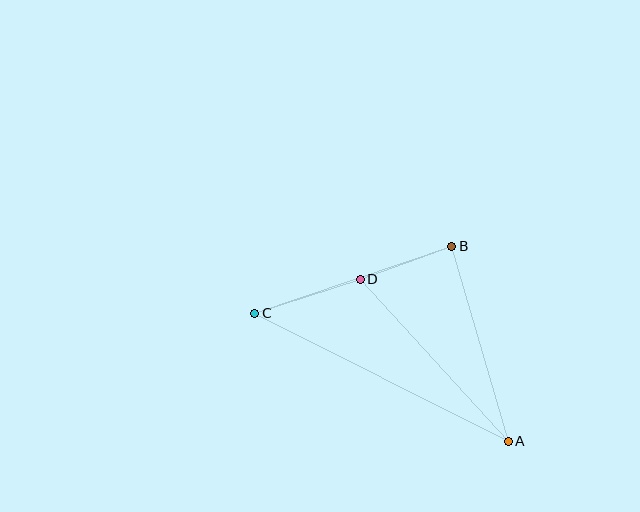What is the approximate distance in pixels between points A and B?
The distance between A and B is approximately 203 pixels.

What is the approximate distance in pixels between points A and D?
The distance between A and D is approximately 219 pixels.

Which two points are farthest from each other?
Points A and C are farthest from each other.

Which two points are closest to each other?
Points B and D are closest to each other.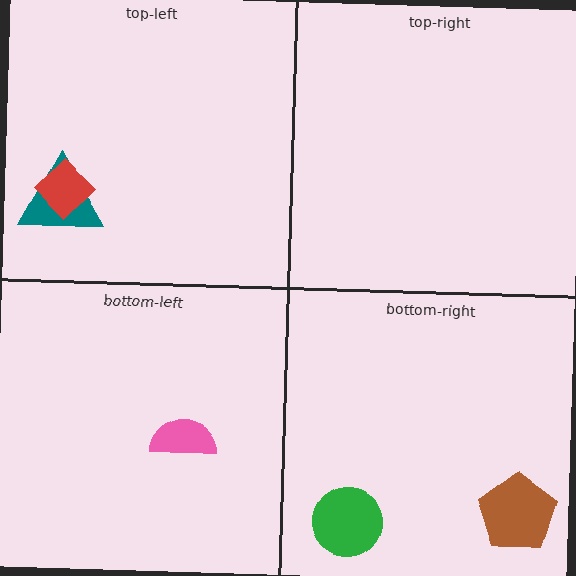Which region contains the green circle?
The bottom-right region.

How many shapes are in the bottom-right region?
2.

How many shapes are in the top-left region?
2.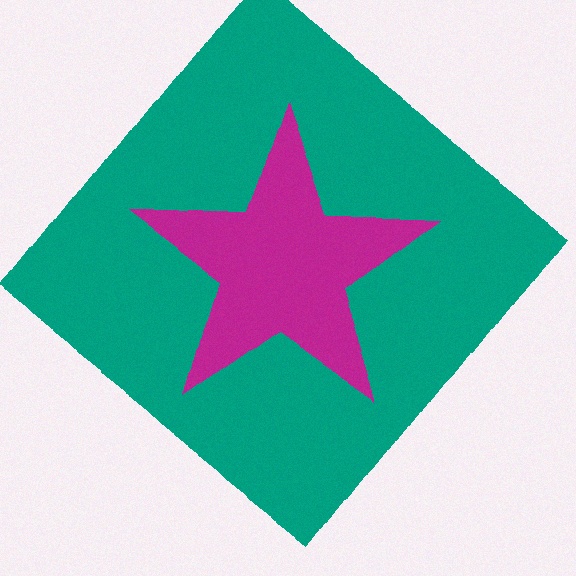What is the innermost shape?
The magenta star.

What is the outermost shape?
The teal diamond.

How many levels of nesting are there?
2.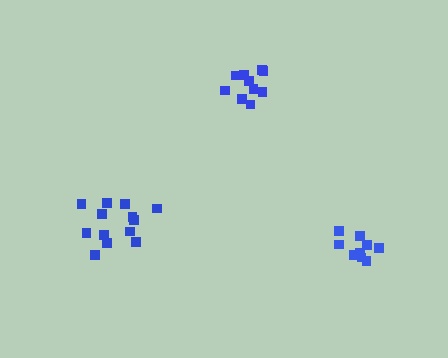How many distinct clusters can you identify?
There are 3 distinct clusters.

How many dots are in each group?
Group 1: 13 dots, Group 2: 9 dots, Group 3: 10 dots (32 total).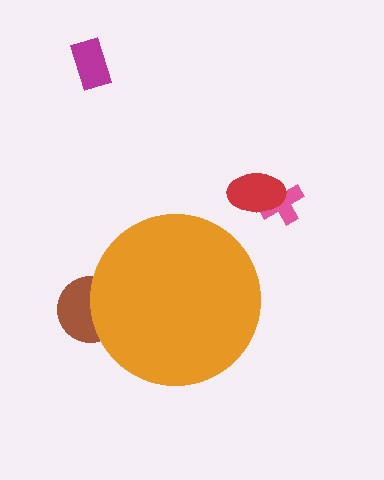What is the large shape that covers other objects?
An orange circle.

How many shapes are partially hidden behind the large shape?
1 shape is partially hidden.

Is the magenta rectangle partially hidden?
No, the magenta rectangle is fully visible.